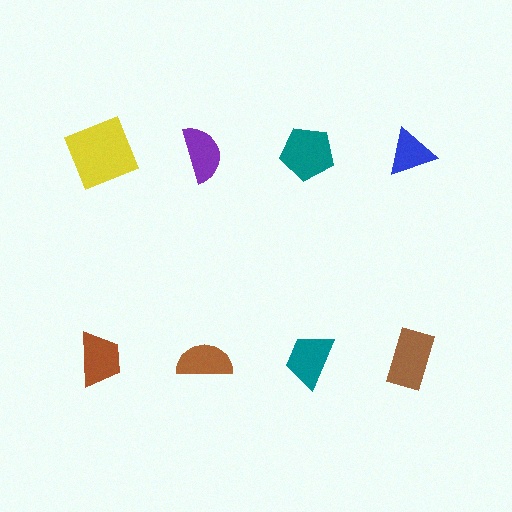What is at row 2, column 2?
A brown semicircle.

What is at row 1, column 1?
A yellow square.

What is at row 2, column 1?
A brown trapezoid.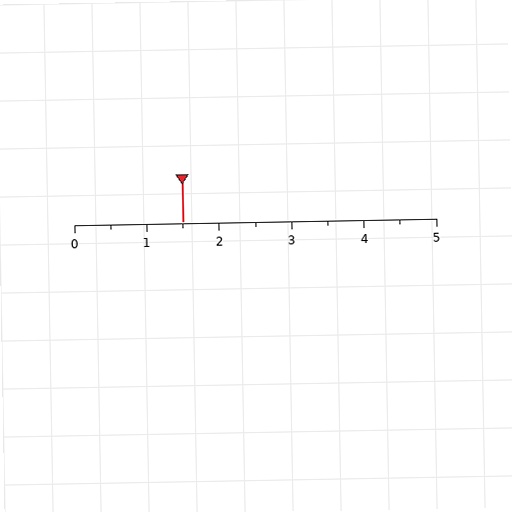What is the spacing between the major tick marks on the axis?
The major ticks are spaced 1 apart.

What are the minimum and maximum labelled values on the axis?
The axis runs from 0 to 5.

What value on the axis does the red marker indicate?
The marker indicates approximately 1.5.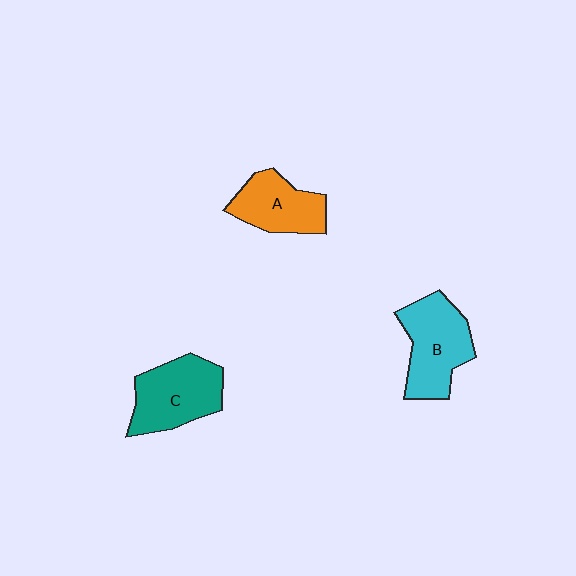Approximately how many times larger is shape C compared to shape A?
Approximately 1.2 times.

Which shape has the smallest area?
Shape A (orange).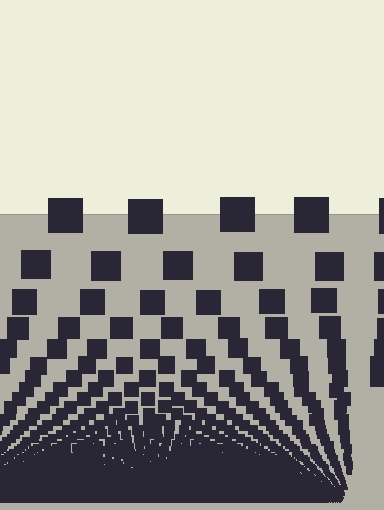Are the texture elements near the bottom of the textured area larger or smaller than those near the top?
Smaller. The gradient is inverted — elements near the bottom are smaller and denser.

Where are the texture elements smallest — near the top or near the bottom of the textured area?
Near the bottom.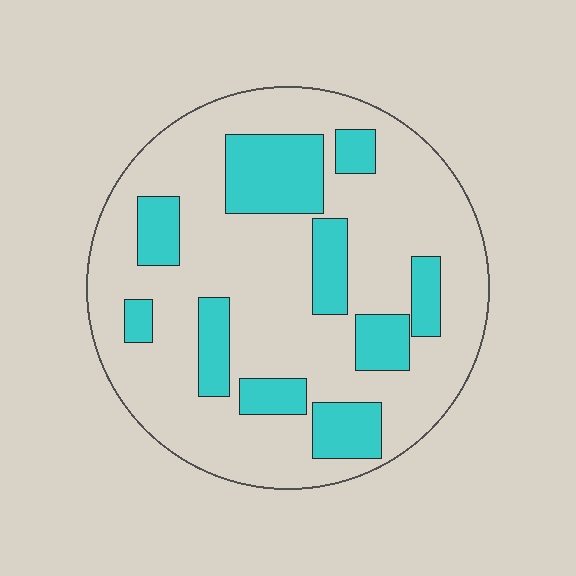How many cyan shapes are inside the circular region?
10.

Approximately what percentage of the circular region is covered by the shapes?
Approximately 25%.